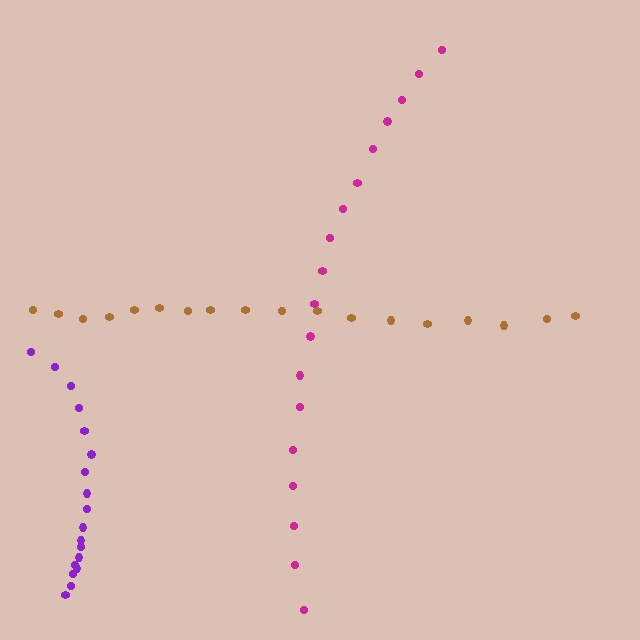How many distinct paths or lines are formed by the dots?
There are 3 distinct paths.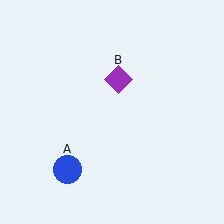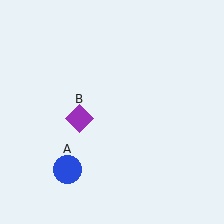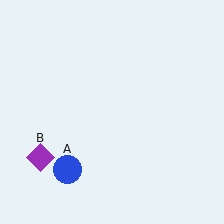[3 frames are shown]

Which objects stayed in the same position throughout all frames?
Blue circle (object A) remained stationary.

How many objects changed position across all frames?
1 object changed position: purple diamond (object B).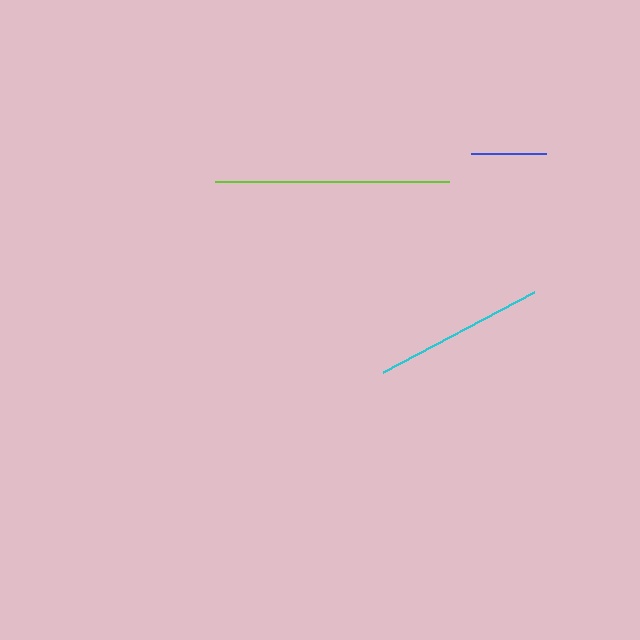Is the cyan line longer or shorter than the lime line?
The lime line is longer than the cyan line.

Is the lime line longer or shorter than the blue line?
The lime line is longer than the blue line.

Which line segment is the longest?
The lime line is the longest at approximately 234 pixels.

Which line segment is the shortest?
The blue line is the shortest at approximately 75 pixels.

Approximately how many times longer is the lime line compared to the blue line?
The lime line is approximately 3.1 times the length of the blue line.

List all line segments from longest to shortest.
From longest to shortest: lime, cyan, blue.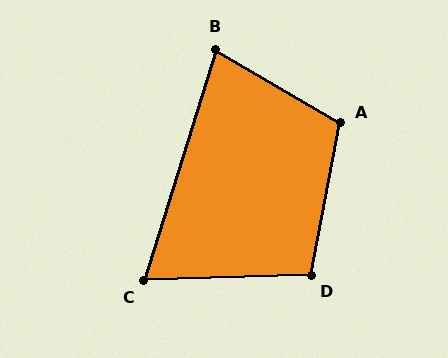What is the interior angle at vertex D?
Approximately 103 degrees (obtuse).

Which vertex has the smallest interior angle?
C, at approximately 71 degrees.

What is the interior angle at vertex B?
Approximately 77 degrees (acute).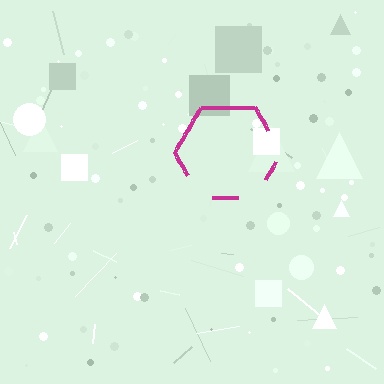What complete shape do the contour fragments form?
The contour fragments form a hexagon.